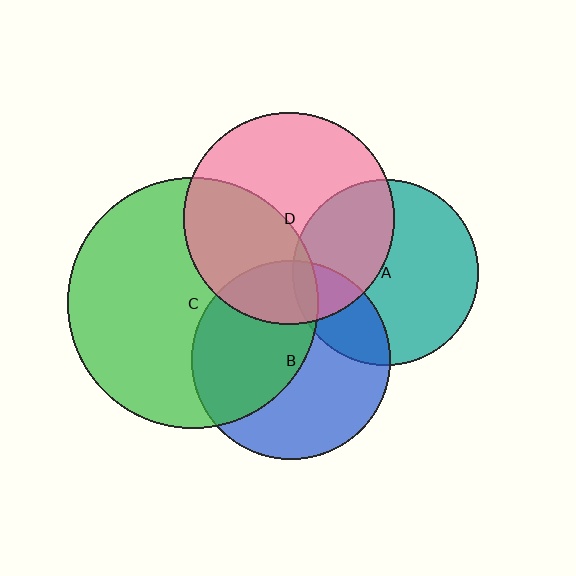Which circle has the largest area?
Circle C (green).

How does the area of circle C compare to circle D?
Approximately 1.4 times.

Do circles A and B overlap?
Yes.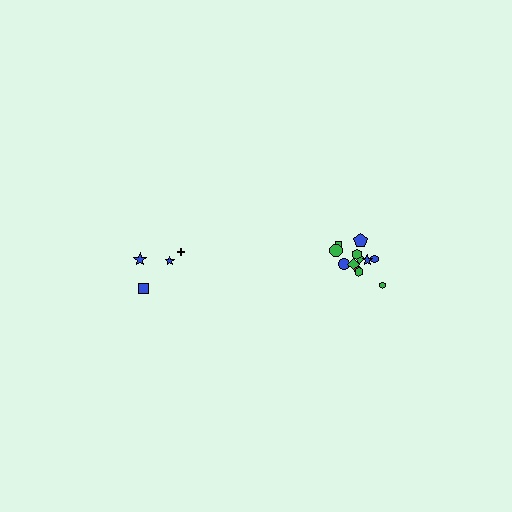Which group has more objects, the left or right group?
The right group.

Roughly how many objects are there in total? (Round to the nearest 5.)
Roughly 15 objects in total.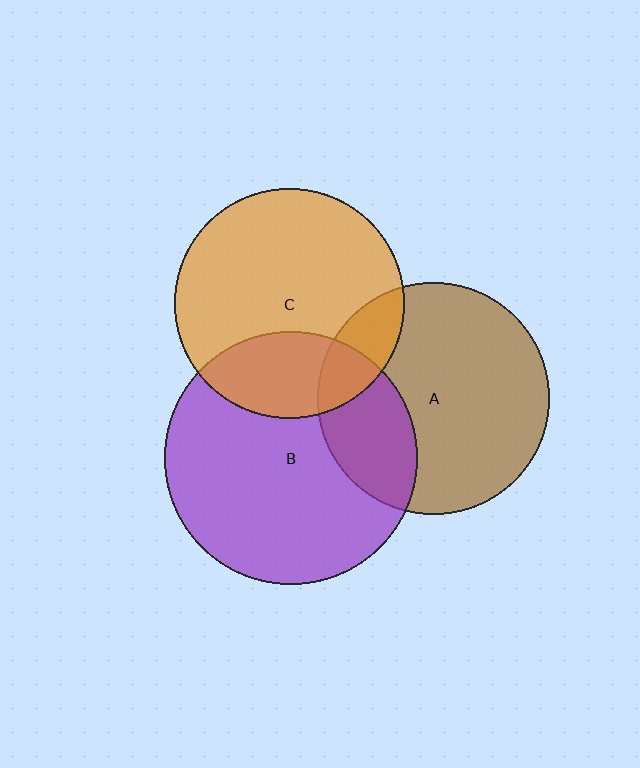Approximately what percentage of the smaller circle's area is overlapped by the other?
Approximately 25%.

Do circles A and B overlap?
Yes.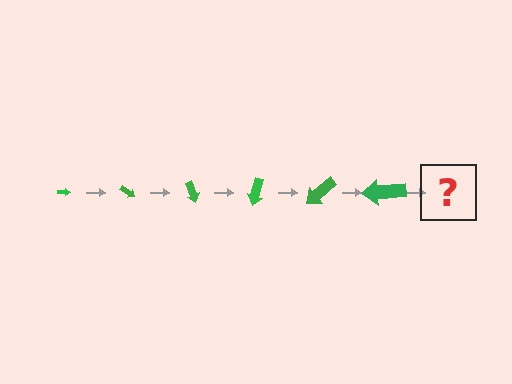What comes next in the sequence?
The next element should be an arrow, larger than the previous one and rotated 210 degrees from the start.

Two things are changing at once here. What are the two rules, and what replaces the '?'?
The two rules are that the arrow grows larger each step and it rotates 35 degrees each step. The '?' should be an arrow, larger than the previous one and rotated 210 degrees from the start.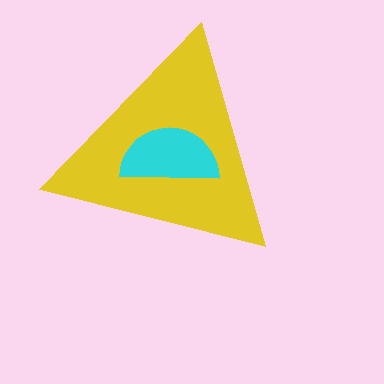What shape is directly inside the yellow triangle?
The cyan semicircle.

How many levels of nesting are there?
2.